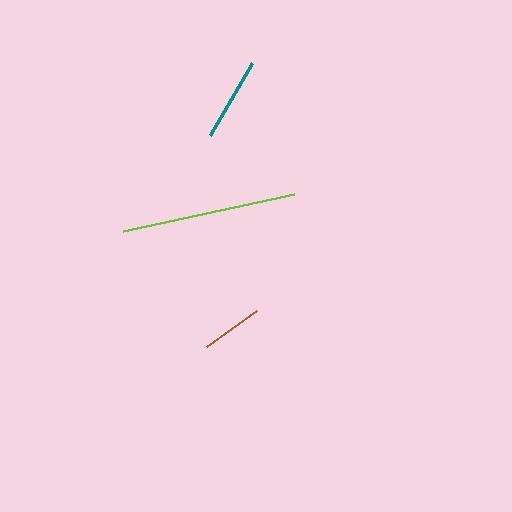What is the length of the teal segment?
The teal segment is approximately 83 pixels long.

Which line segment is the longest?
The lime line is the longest at approximately 174 pixels.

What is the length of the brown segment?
The brown segment is approximately 61 pixels long.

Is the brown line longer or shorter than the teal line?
The teal line is longer than the brown line.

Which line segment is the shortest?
The brown line is the shortest at approximately 61 pixels.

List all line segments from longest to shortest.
From longest to shortest: lime, teal, brown.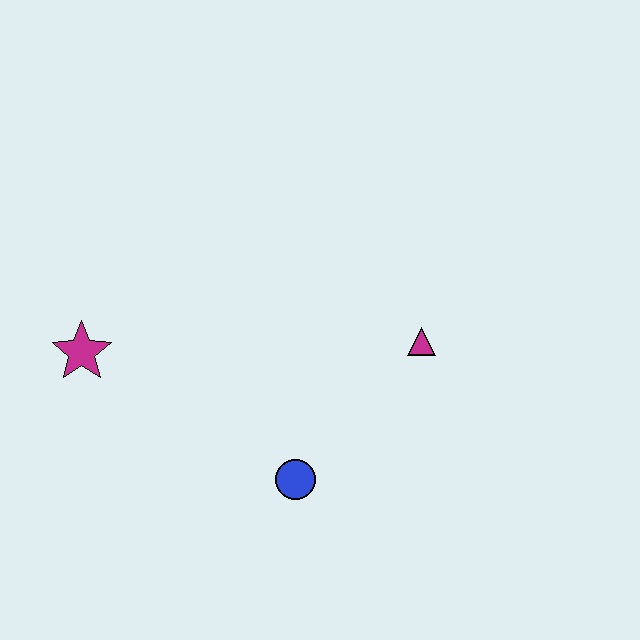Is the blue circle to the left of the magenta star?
No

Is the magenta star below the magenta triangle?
Yes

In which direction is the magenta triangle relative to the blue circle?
The magenta triangle is above the blue circle.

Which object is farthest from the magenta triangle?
The magenta star is farthest from the magenta triangle.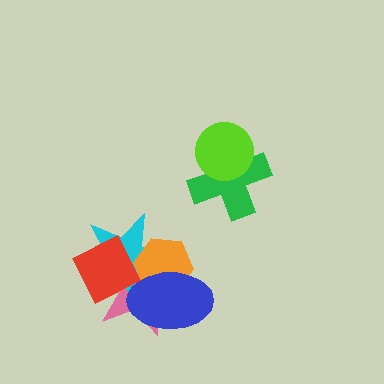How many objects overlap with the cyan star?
4 objects overlap with the cyan star.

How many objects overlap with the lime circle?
1 object overlaps with the lime circle.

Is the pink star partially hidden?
Yes, it is partially covered by another shape.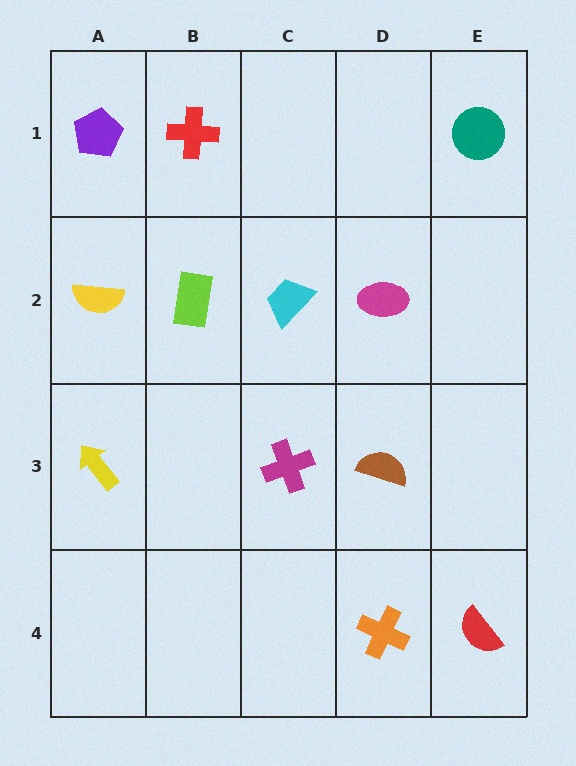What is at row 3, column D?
A brown semicircle.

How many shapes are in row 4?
2 shapes.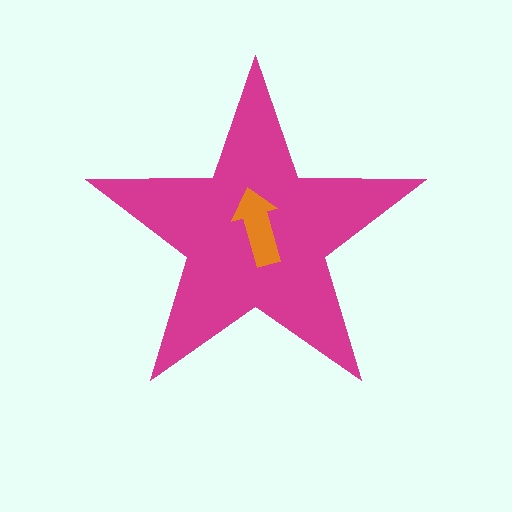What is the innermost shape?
The orange arrow.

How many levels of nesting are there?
2.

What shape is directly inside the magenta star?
The orange arrow.